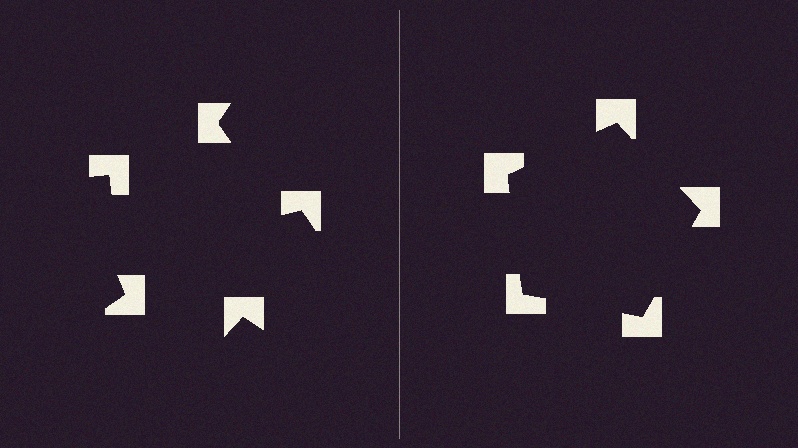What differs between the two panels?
The notched squares are positioned identically on both sides; only the wedge orientations differ. On the right they align to a pentagon; on the left they are misaligned.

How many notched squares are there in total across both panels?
10 — 5 on each side.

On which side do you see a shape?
An illusory pentagon appears on the right side. On the left side the wedge cuts are rotated, so no coherent shape forms.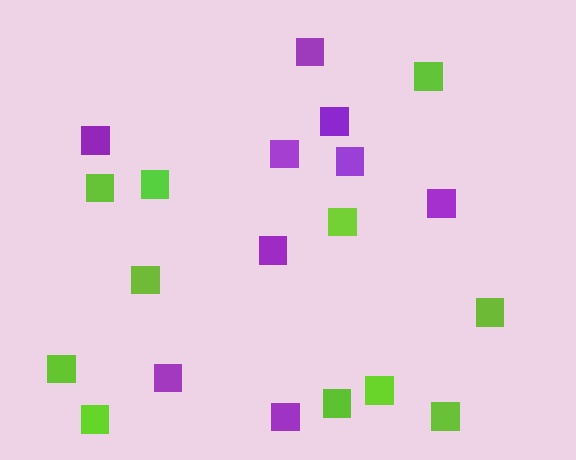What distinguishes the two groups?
There are 2 groups: one group of lime squares (11) and one group of purple squares (9).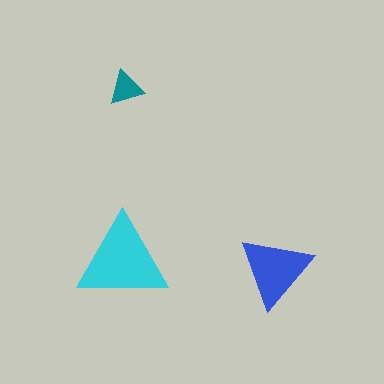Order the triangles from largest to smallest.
the cyan one, the blue one, the teal one.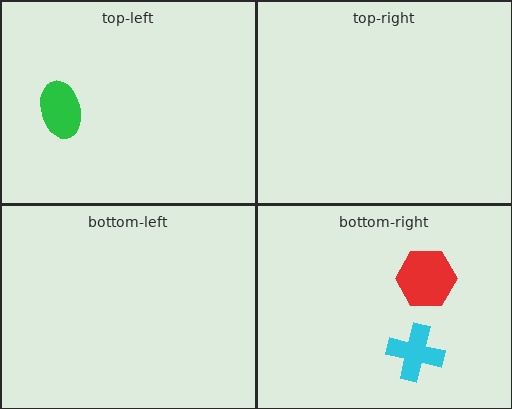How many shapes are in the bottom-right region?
2.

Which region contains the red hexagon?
The bottom-right region.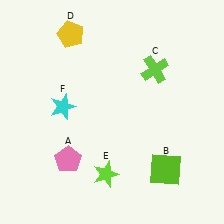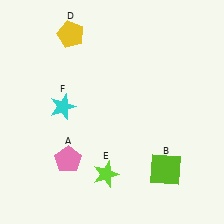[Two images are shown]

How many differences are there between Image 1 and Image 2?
There is 1 difference between the two images.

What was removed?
The lime cross (C) was removed in Image 2.